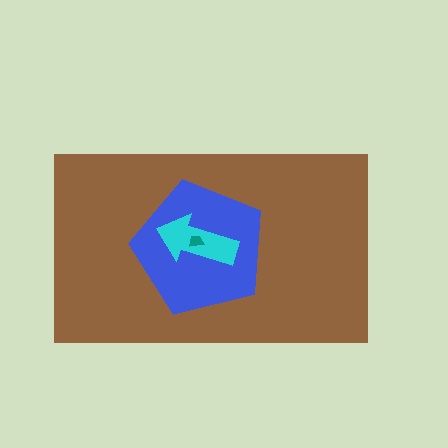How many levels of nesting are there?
4.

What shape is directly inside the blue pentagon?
The cyan arrow.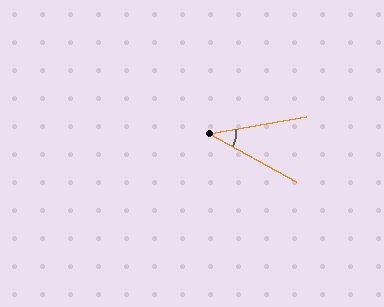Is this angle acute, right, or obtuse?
It is acute.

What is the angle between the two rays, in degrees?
Approximately 39 degrees.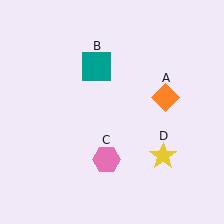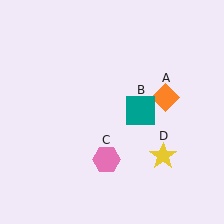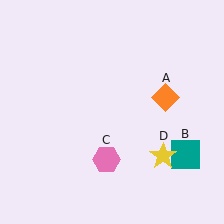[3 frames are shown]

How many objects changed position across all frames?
1 object changed position: teal square (object B).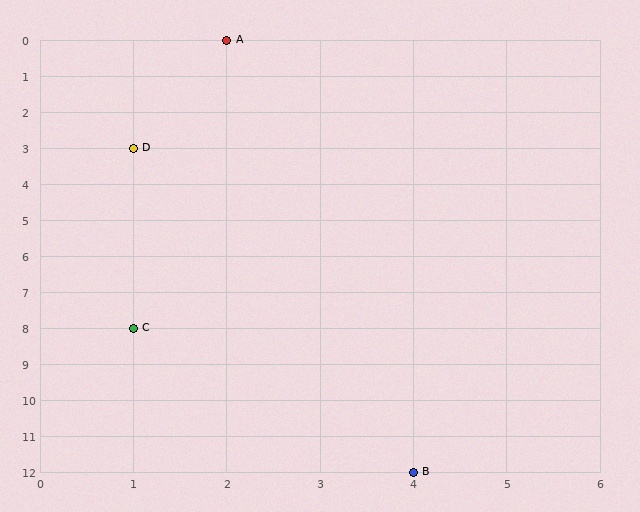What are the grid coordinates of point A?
Point A is at grid coordinates (2, 0).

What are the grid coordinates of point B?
Point B is at grid coordinates (4, 12).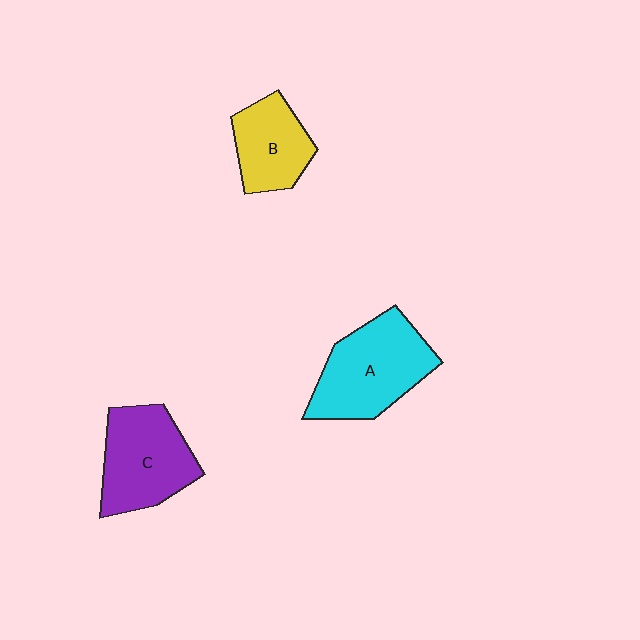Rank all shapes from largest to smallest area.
From largest to smallest: A (cyan), C (purple), B (yellow).